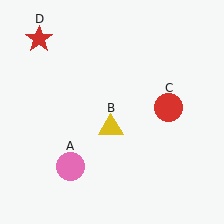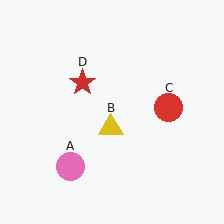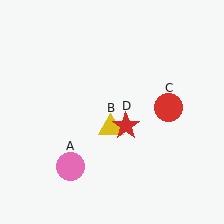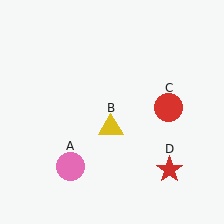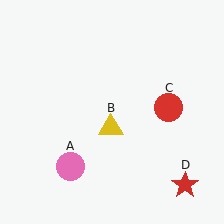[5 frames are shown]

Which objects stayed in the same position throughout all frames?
Pink circle (object A) and yellow triangle (object B) and red circle (object C) remained stationary.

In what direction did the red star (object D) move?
The red star (object D) moved down and to the right.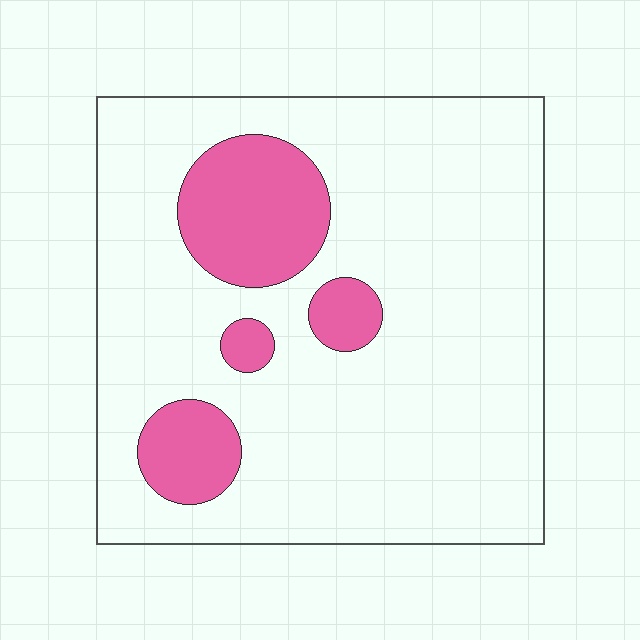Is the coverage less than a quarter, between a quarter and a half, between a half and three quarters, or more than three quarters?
Less than a quarter.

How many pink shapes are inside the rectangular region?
4.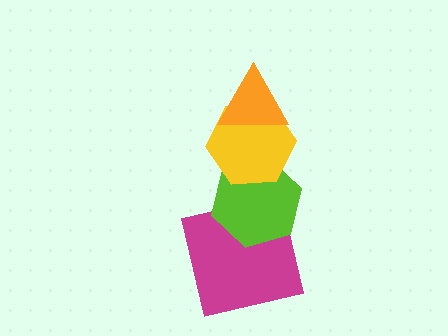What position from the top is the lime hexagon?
The lime hexagon is 3rd from the top.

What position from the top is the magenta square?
The magenta square is 4th from the top.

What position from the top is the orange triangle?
The orange triangle is 1st from the top.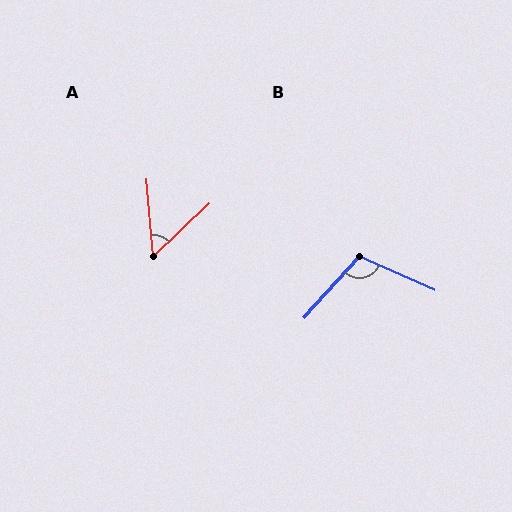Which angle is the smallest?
A, at approximately 52 degrees.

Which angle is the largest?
B, at approximately 108 degrees.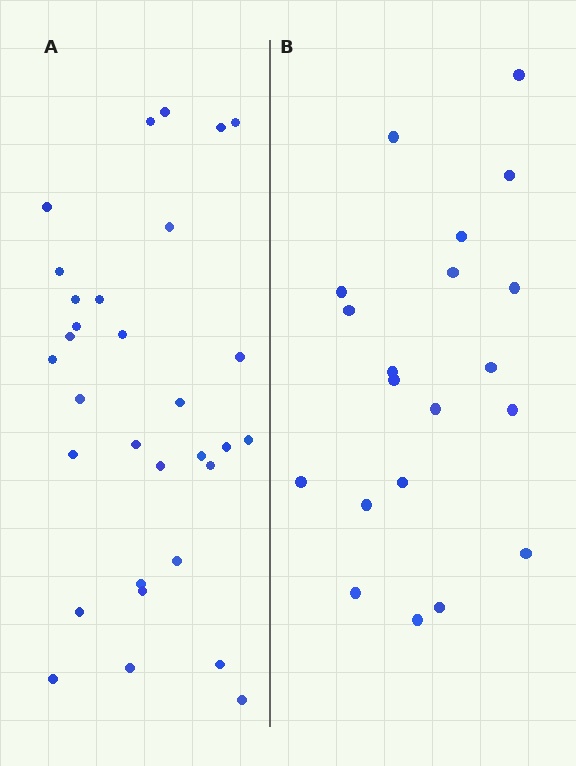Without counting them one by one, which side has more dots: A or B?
Region A (the left region) has more dots.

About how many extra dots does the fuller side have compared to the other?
Region A has roughly 12 or so more dots than region B.